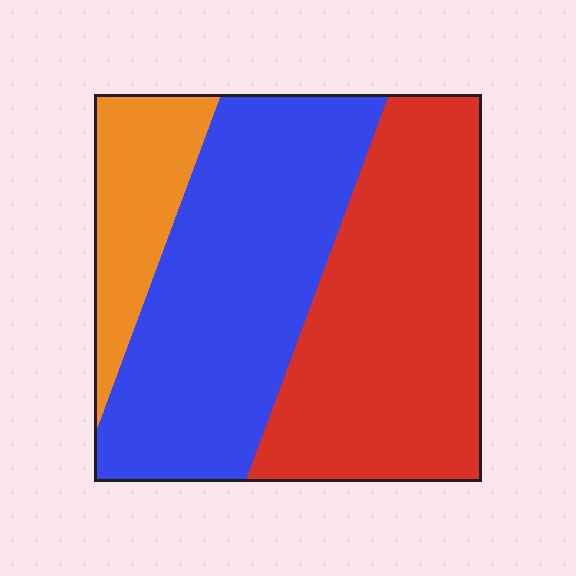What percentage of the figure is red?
Red covers around 40% of the figure.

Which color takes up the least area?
Orange, at roughly 15%.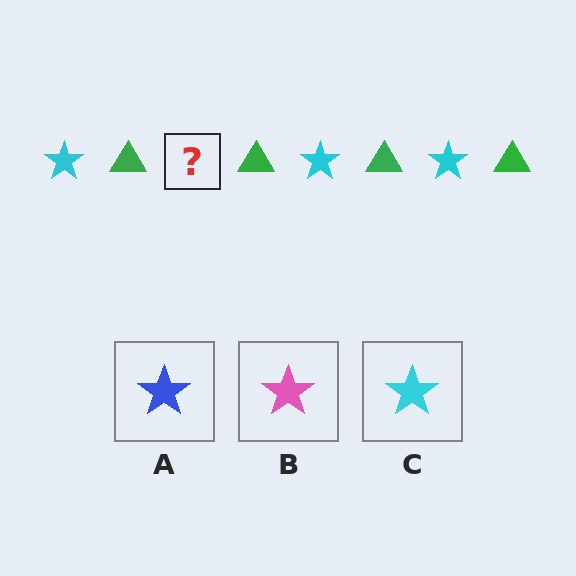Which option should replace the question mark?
Option C.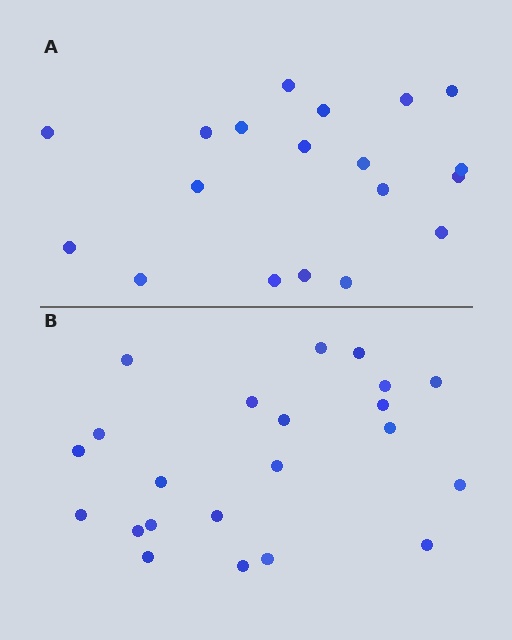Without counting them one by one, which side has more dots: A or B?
Region B (the bottom region) has more dots.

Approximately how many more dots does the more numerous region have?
Region B has just a few more — roughly 2 or 3 more dots than region A.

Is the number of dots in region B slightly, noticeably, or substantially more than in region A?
Region B has only slightly more — the two regions are fairly close. The ratio is roughly 1.2 to 1.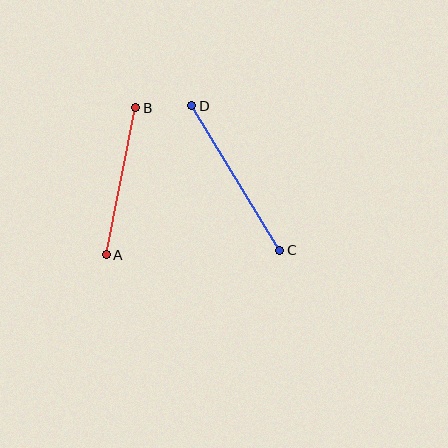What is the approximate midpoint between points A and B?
The midpoint is at approximately (121, 181) pixels.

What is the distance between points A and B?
The distance is approximately 150 pixels.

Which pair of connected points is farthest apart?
Points C and D are farthest apart.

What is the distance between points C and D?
The distance is approximately 169 pixels.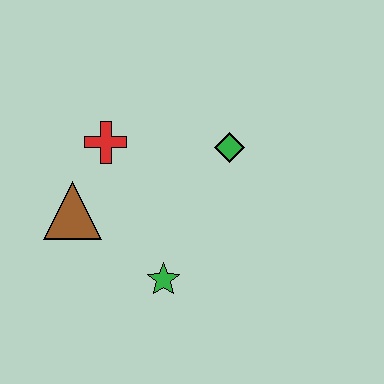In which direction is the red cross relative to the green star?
The red cross is above the green star.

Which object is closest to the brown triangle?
The red cross is closest to the brown triangle.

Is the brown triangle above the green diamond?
No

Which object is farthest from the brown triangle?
The green diamond is farthest from the brown triangle.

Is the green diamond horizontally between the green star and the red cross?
No